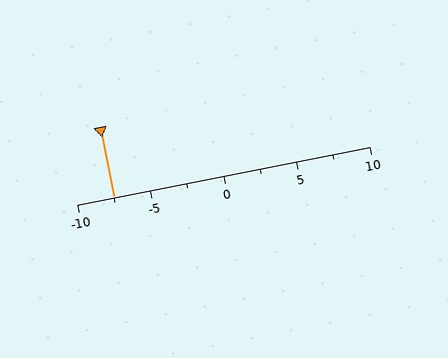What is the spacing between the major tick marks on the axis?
The major ticks are spaced 5 apart.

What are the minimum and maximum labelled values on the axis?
The axis runs from -10 to 10.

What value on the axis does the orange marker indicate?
The marker indicates approximately -7.5.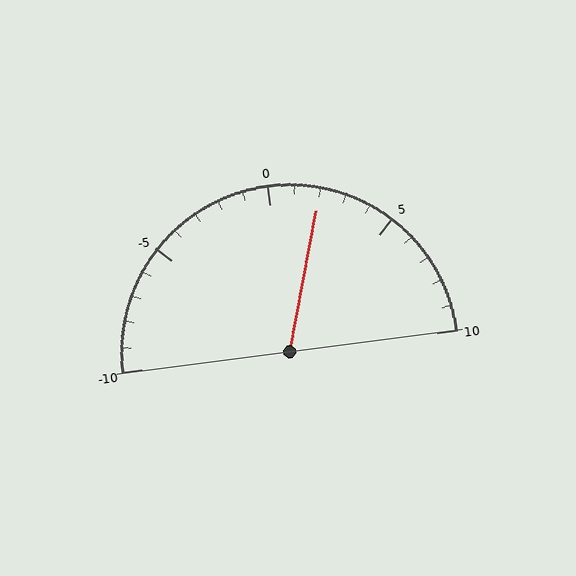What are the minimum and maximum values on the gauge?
The gauge ranges from -10 to 10.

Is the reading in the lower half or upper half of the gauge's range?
The reading is in the upper half of the range (-10 to 10).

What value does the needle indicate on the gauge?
The needle indicates approximately 2.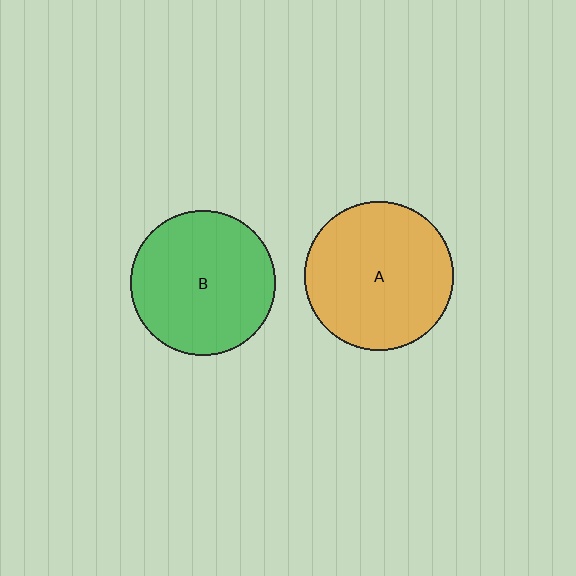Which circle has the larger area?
Circle A (orange).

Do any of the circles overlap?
No, none of the circles overlap.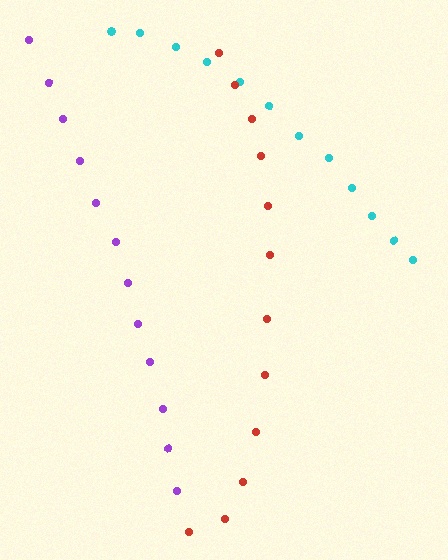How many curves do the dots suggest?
There are 3 distinct paths.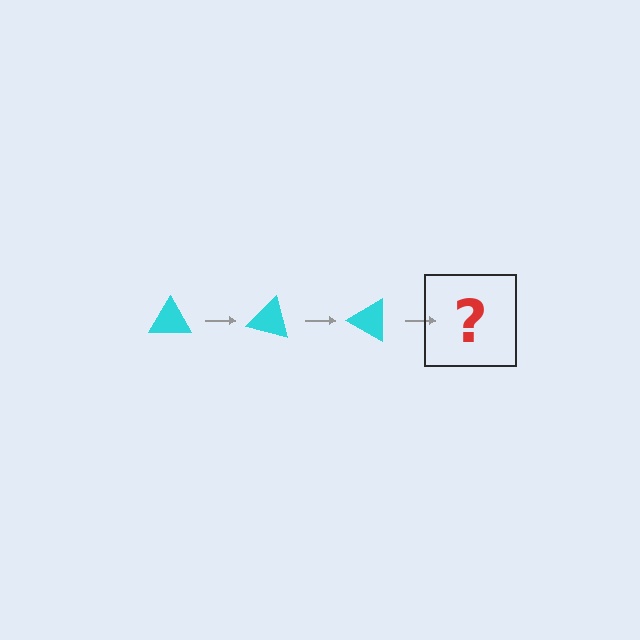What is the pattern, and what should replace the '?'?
The pattern is that the triangle rotates 15 degrees each step. The '?' should be a cyan triangle rotated 45 degrees.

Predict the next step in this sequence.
The next step is a cyan triangle rotated 45 degrees.